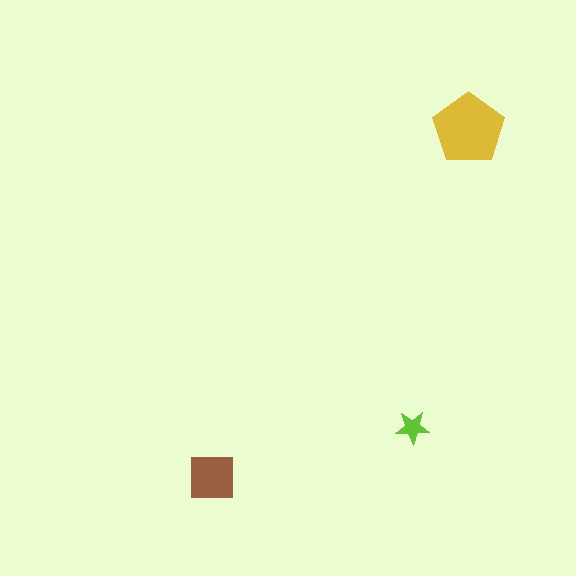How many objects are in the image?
There are 3 objects in the image.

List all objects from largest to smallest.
The yellow pentagon, the brown square, the lime star.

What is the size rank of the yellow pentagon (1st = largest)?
1st.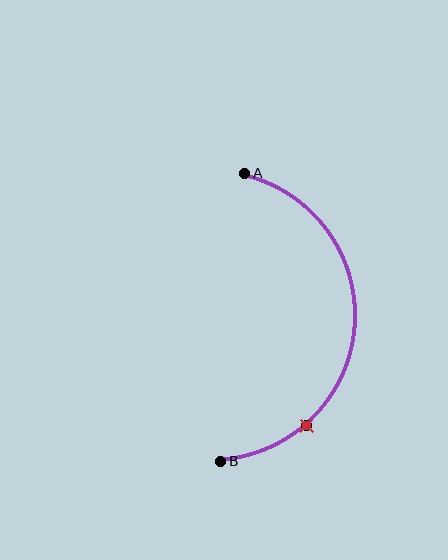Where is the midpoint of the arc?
The arc midpoint is the point on the curve farthest from the straight line joining A and B. It sits to the right of that line.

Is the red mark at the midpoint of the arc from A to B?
No. The red mark lies on the arc but is closer to endpoint B. The arc midpoint would be at the point on the curve equidistant along the arc from both A and B.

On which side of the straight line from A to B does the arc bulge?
The arc bulges to the right of the straight line connecting A and B.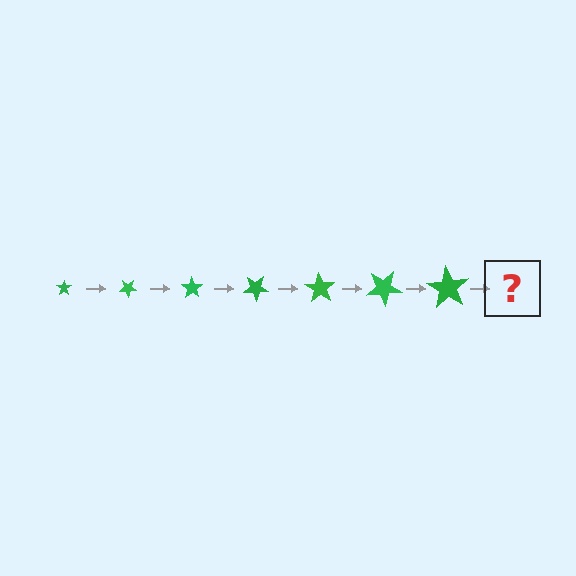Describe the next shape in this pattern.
It should be a star, larger than the previous one and rotated 245 degrees from the start.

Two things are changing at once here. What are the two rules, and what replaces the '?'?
The two rules are that the star grows larger each step and it rotates 35 degrees each step. The '?' should be a star, larger than the previous one and rotated 245 degrees from the start.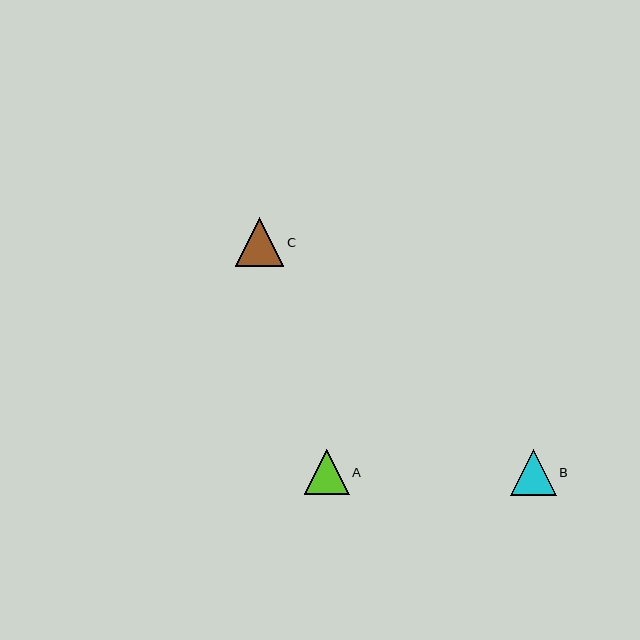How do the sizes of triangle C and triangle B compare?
Triangle C and triangle B are approximately the same size.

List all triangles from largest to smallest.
From largest to smallest: C, B, A.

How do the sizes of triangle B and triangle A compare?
Triangle B and triangle A are approximately the same size.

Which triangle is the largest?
Triangle C is the largest with a size of approximately 49 pixels.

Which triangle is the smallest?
Triangle A is the smallest with a size of approximately 45 pixels.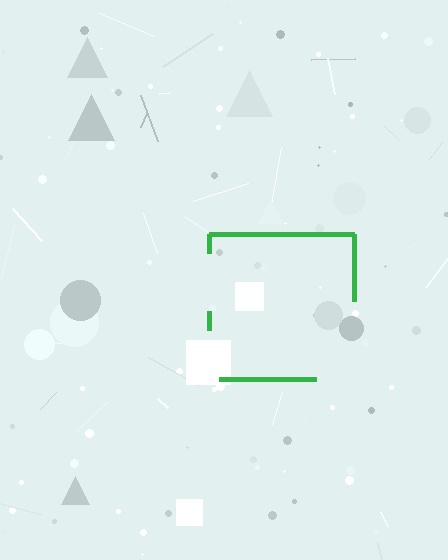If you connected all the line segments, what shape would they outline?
They would outline a square.